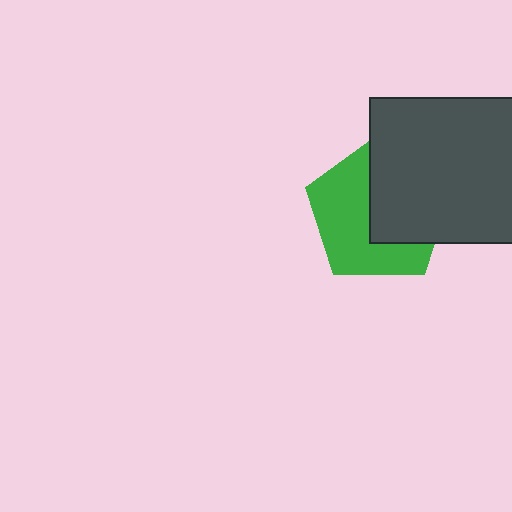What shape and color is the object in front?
The object in front is a dark gray rectangle.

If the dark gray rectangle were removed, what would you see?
You would see the complete green pentagon.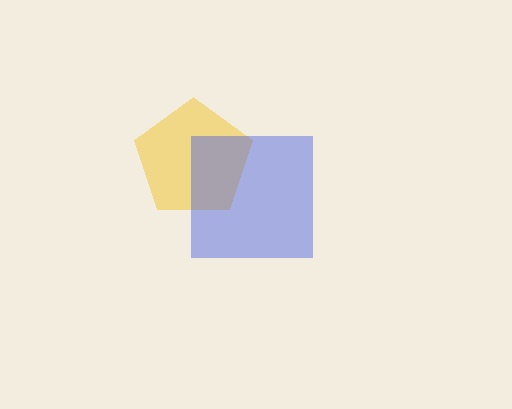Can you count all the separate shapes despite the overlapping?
Yes, there are 2 separate shapes.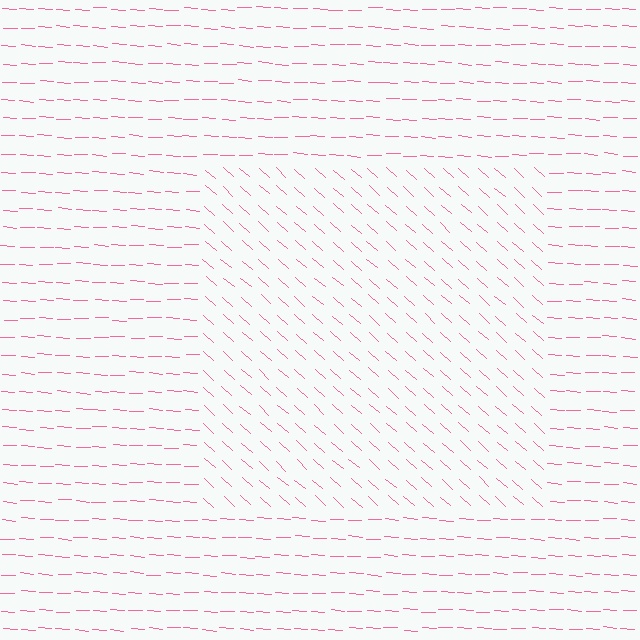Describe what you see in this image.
The image is filled with small pink line segments. A rectangle region in the image has lines oriented differently from the surrounding lines, creating a visible texture boundary.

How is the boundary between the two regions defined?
The boundary is defined purely by a change in line orientation (approximately 38 degrees difference). All lines are the same color and thickness.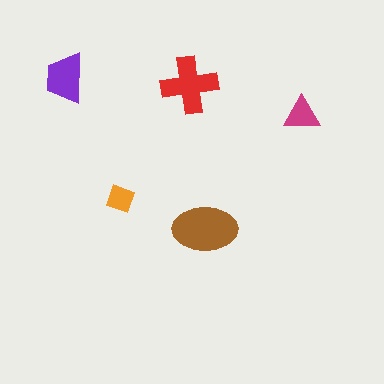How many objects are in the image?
There are 5 objects in the image.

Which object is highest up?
The purple trapezoid is topmost.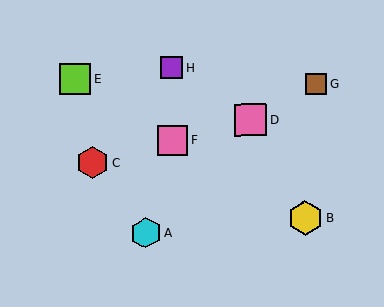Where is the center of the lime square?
The center of the lime square is at (76, 79).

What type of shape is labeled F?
Shape F is a pink square.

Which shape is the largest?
The yellow hexagon (labeled B) is the largest.